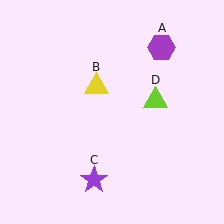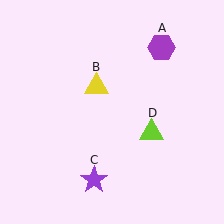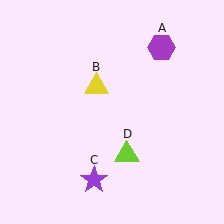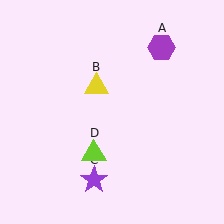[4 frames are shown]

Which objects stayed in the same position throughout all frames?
Purple hexagon (object A) and yellow triangle (object B) and purple star (object C) remained stationary.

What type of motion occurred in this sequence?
The lime triangle (object D) rotated clockwise around the center of the scene.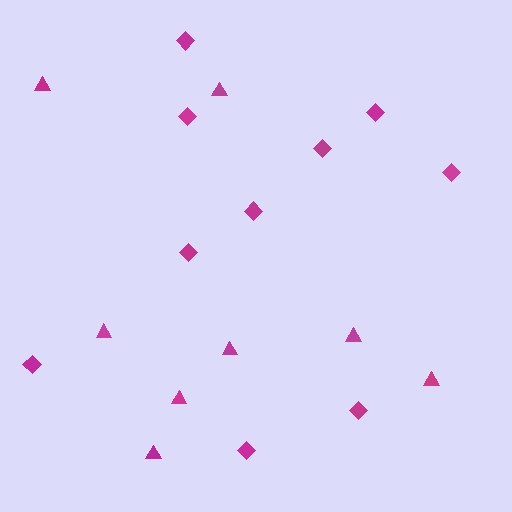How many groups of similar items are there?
There are 2 groups: one group of diamonds (10) and one group of triangles (8).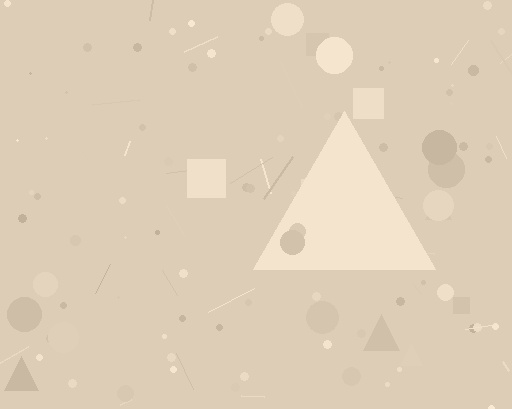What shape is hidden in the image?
A triangle is hidden in the image.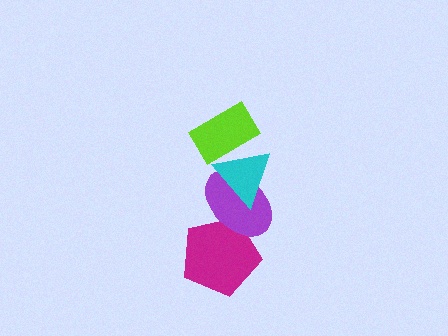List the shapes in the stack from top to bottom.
From top to bottom: the lime rectangle, the cyan triangle, the purple ellipse, the magenta pentagon.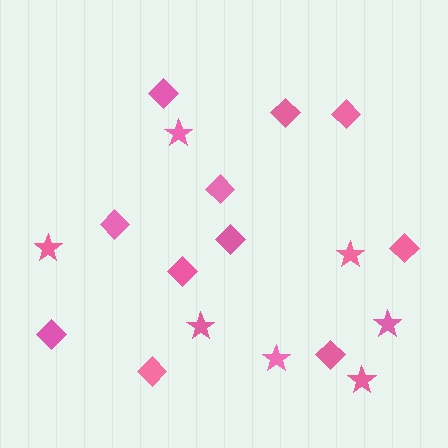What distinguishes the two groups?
There are 2 groups: one group of diamonds (11) and one group of stars (7).